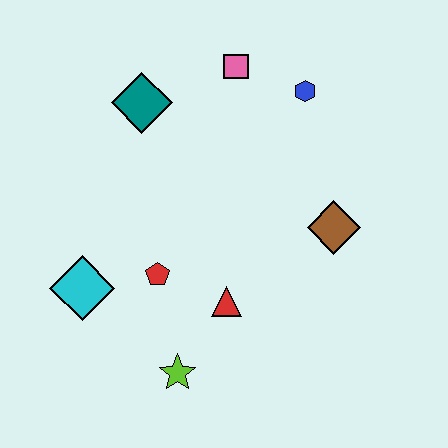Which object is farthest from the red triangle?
The pink square is farthest from the red triangle.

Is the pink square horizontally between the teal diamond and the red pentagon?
No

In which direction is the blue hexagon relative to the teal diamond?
The blue hexagon is to the right of the teal diamond.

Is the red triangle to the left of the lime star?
No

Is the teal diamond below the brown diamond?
No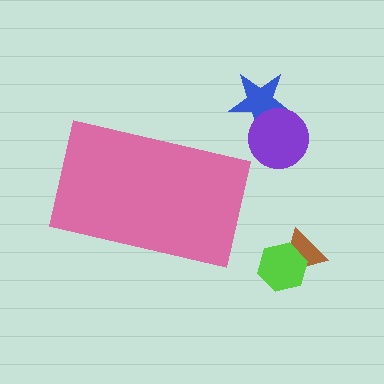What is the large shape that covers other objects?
A pink rectangle.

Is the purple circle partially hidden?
No, the purple circle is fully visible.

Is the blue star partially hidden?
No, the blue star is fully visible.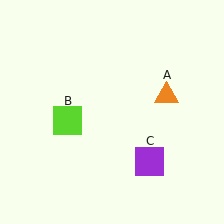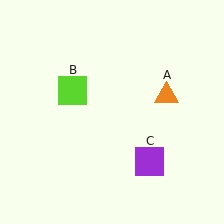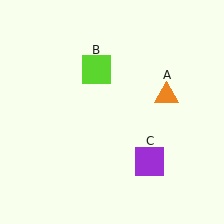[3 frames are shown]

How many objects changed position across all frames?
1 object changed position: lime square (object B).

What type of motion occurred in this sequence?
The lime square (object B) rotated clockwise around the center of the scene.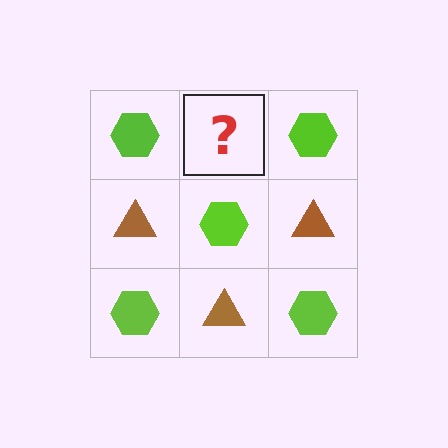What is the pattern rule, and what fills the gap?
The rule is that it alternates lime hexagon and brown triangle in a checkerboard pattern. The gap should be filled with a brown triangle.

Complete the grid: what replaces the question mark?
The question mark should be replaced with a brown triangle.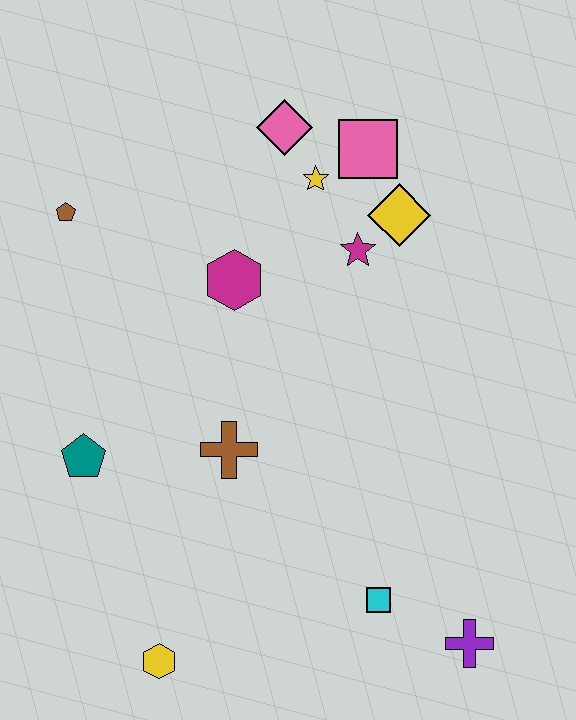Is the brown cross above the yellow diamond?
No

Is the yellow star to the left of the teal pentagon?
No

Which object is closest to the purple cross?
The cyan square is closest to the purple cross.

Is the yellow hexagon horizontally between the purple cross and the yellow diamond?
No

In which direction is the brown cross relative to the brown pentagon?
The brown cross is below the brown pentagon.